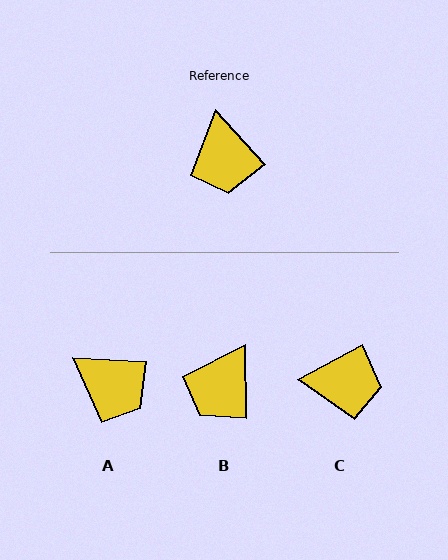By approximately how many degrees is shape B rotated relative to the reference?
Approximately 42 degrees clockwise.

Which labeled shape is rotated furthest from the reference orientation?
C, about 75 degrees away.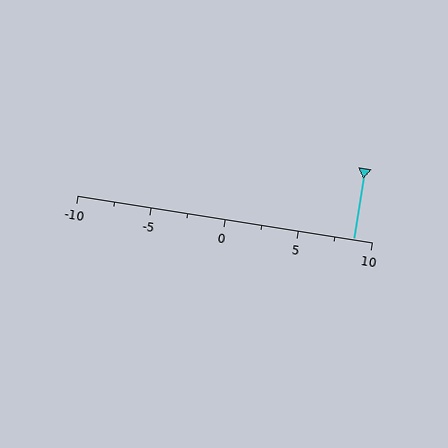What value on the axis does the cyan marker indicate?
The marker indicates approximately 8.8.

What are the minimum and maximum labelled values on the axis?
The axis runs from -10 to 10.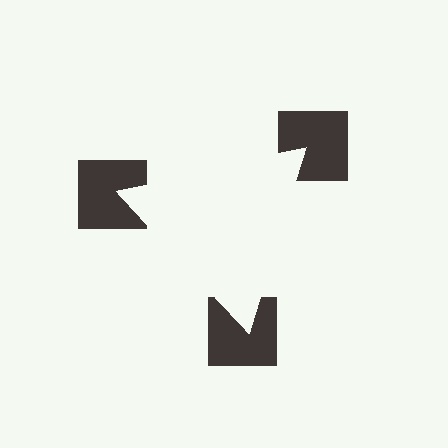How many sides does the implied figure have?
3 sides.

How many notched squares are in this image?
There are 3 — one at each vertex of the illusory triangle.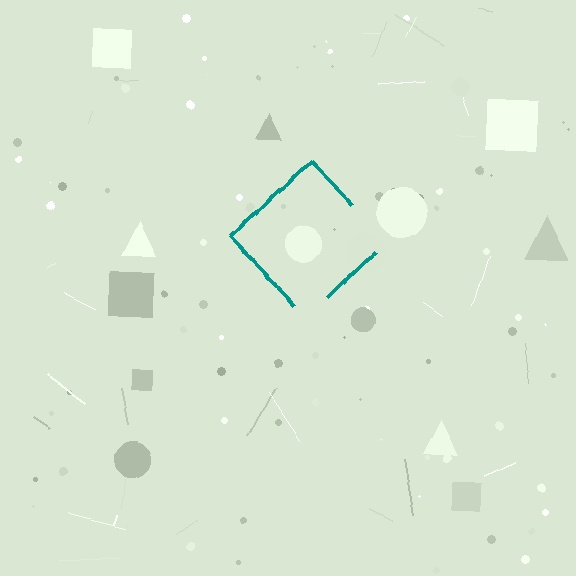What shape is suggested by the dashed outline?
The dashed outline suggests a diamond.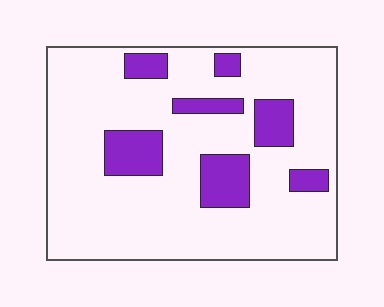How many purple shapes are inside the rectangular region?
7.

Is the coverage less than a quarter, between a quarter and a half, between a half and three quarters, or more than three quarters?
Less than a quarter.